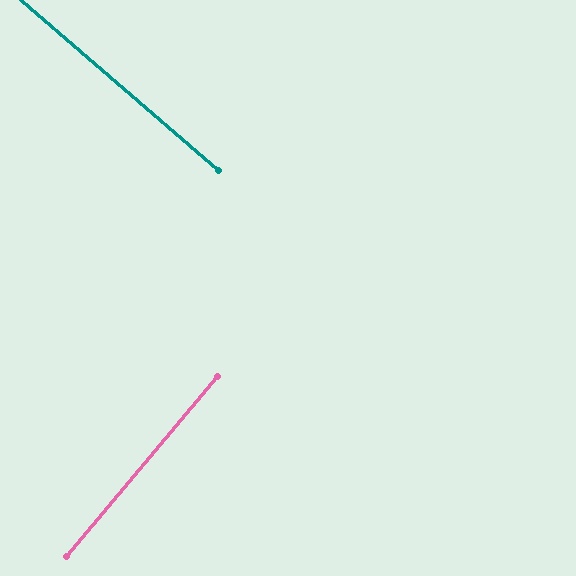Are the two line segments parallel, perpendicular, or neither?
Perpendicular — they meet at approximately 89°.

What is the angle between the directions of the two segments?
Approximately 89 degrees.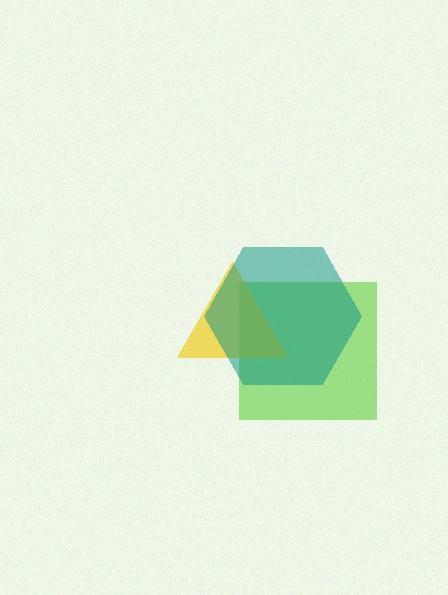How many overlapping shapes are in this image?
There are 3 overlapping shapes in the image.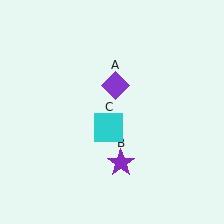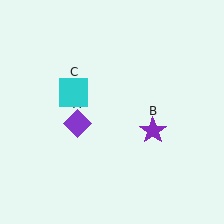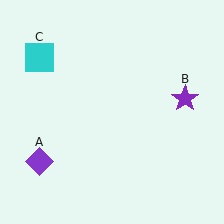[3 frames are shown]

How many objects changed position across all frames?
3 objects changed position: purple diamond (object A), purple star (object B), cyan square (object C).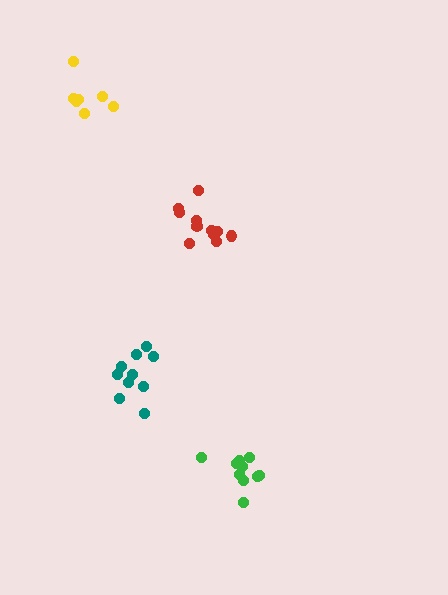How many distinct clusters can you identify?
There are 4 distinct clusters.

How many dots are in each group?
Group 1: 10 dots, Group 2: 10 dots, Group 3: 11 dots, Group 4: 7 dots (38 total).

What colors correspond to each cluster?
The clusters are colored: teal, green, red, yellow.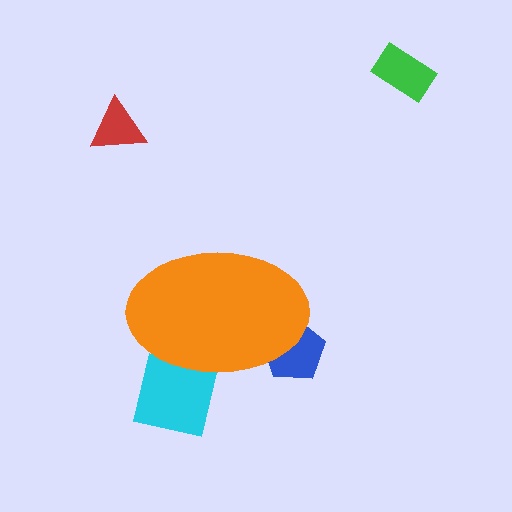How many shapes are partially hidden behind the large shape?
2 shapes are partially hidden.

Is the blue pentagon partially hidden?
Yes, the blue pentagon is partially hidden behind the orange ellipse.